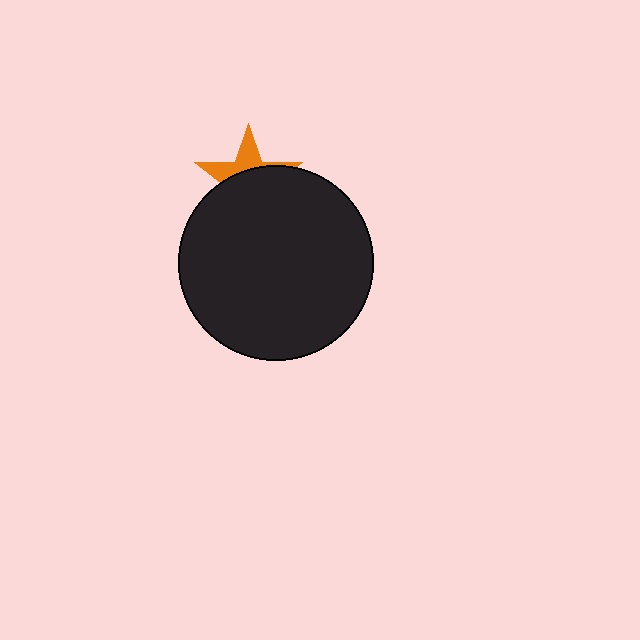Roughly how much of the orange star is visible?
A small part of it is visible (roughly 36%).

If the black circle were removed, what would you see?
You would see the complete orange star.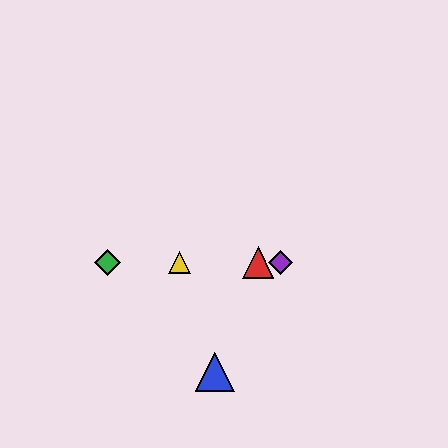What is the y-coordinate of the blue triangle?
The blue triangle is at y≈372.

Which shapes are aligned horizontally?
The red triangle, the green diamond, the yellow triangle, the purple diamond are aligned horizontally.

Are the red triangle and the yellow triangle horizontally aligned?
Yes, both are at y≈262.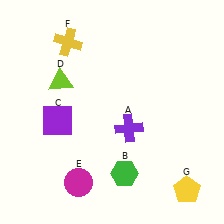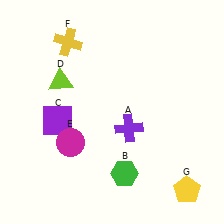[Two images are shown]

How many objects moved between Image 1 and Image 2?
1 object moved between the two images.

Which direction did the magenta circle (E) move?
The magenta circle (E) moved up.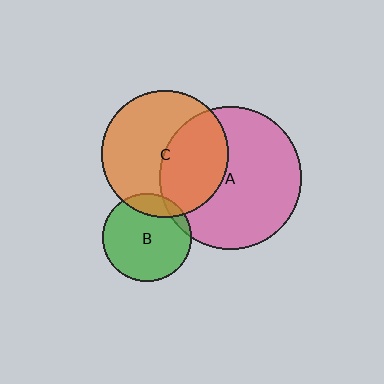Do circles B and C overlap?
Yes.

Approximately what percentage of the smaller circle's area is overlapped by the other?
Approximately 15%.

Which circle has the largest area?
Circle A (pink).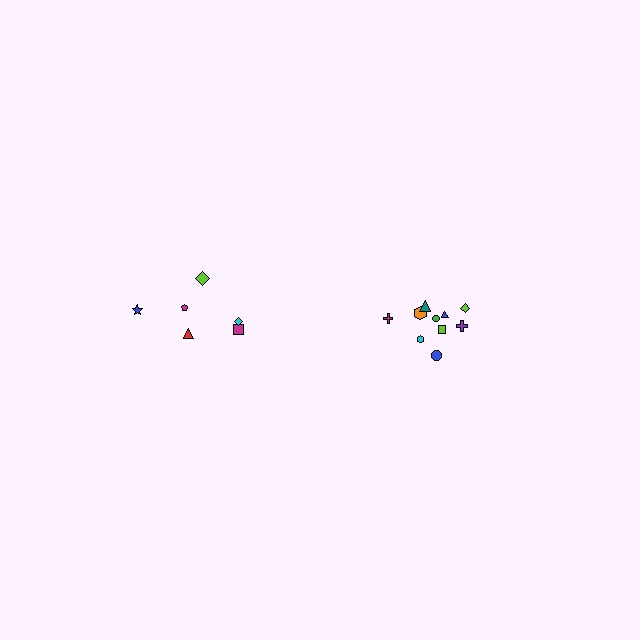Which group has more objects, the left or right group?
The right group.